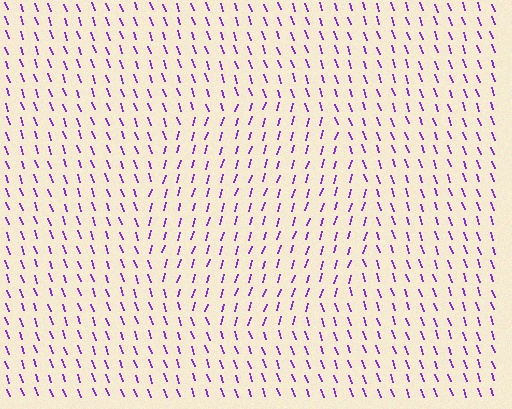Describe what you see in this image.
The image is filled with small purple line segments. A circle region in the image has lines oriented differently from the surrounding lines, creating a visible texture boundary.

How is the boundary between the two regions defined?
The boundary is defined purely by a change in line orientation (approximately 36 degrees difference). All lines are the same color and thickness.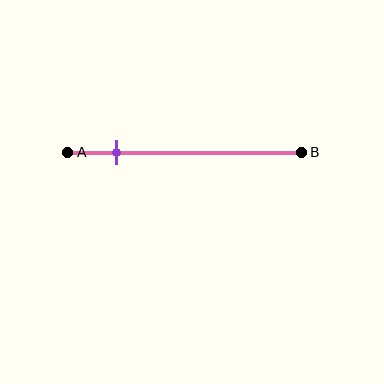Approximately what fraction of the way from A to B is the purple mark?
The purple mark is approximately 20% of the way from A to B.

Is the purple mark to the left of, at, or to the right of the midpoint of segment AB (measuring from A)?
The purple mark is to the left of the midpoint of segment AB.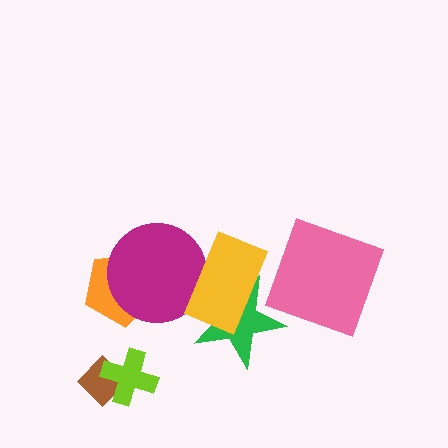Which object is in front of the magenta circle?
The yellow rectangle is in front of the magenta circle.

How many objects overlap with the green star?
1 object overlaps with the green star.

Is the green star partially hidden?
Yes, it is partially covered by another shape.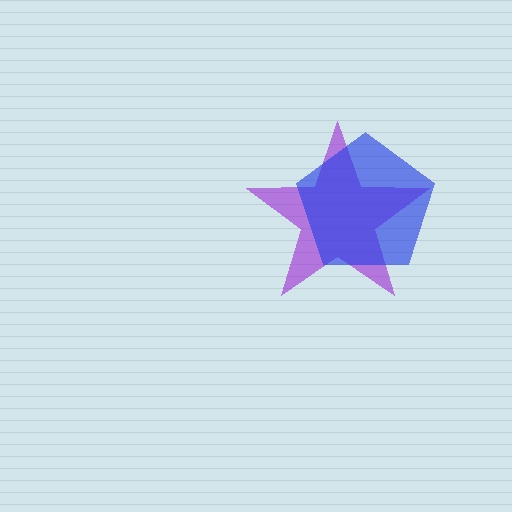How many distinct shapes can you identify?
There are 2 distinct shapes: a purple star, a blue pentagon.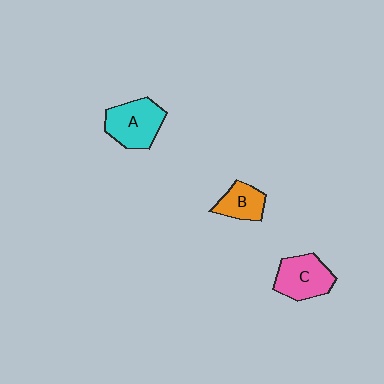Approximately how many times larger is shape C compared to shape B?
Approximately 1.4 times.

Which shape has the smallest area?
Shape B (orange).